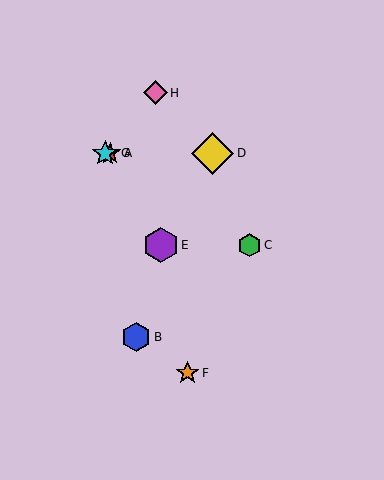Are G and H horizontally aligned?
No, G is at y≈153 and H is at y≈93.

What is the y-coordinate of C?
Object C is at y≈245.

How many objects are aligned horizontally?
3 objects (A, D, G) are aligned horizontally.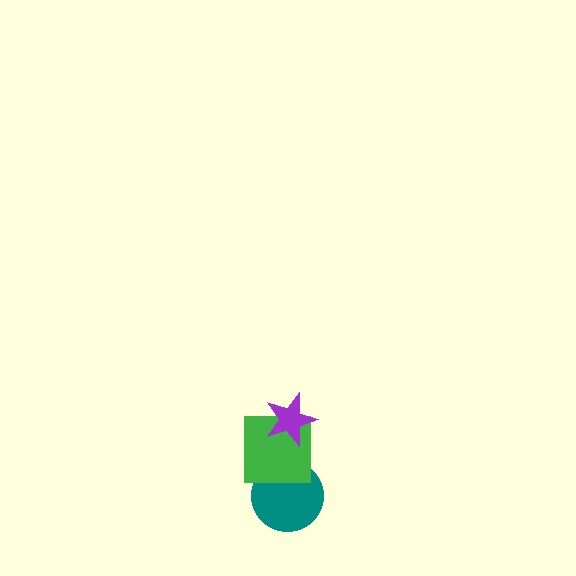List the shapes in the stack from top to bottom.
From top to bottom: the purple star, the green square, the teal circle.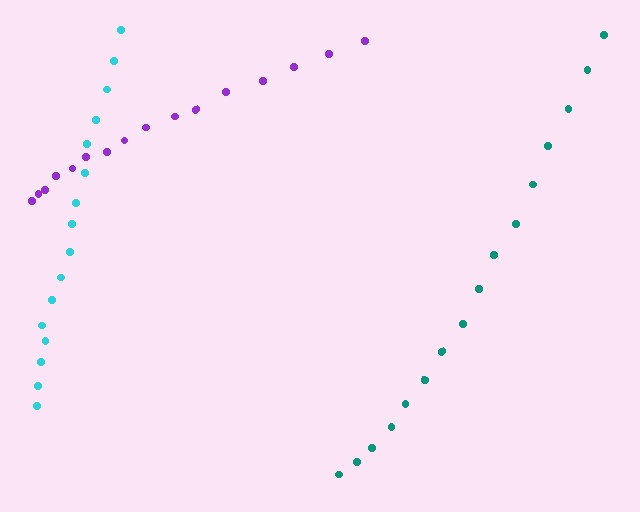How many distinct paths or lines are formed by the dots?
There are 3 distinct paths.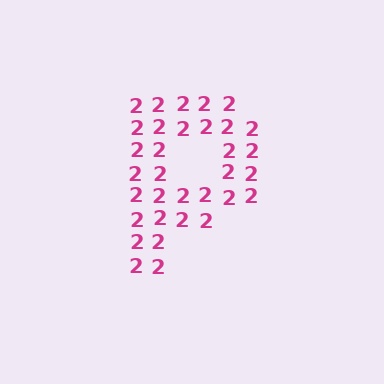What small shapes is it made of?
It is made of small digit 2's.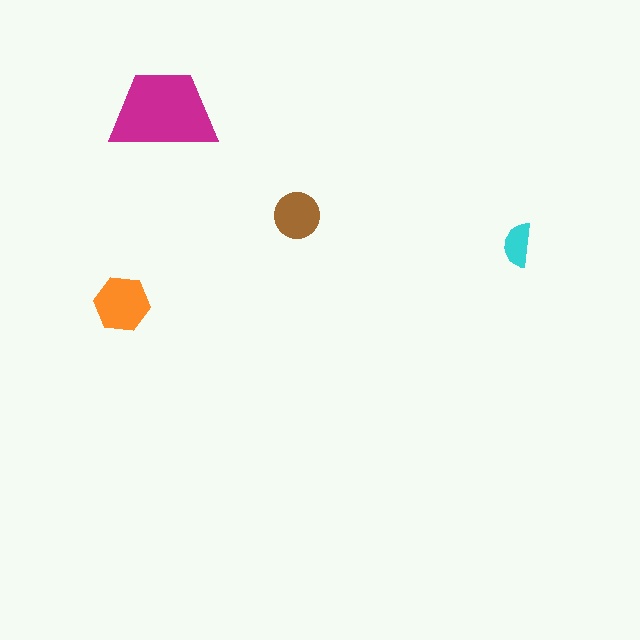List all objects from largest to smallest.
The magenta trapezoid, the orange hexagon, the brown circle, the cyan semicircle.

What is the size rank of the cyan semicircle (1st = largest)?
4th.